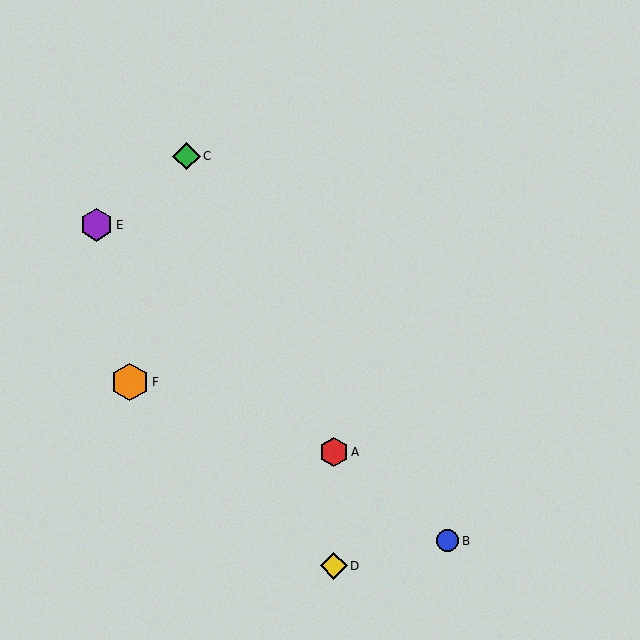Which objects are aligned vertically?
Objects A, D are aligned vertically.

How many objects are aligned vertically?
2 objects (A, D) are aligned vertically.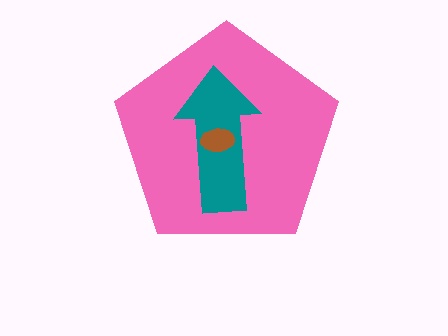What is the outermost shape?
The pink pentagon.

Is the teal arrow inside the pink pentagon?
Yes.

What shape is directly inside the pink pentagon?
The teal arrow.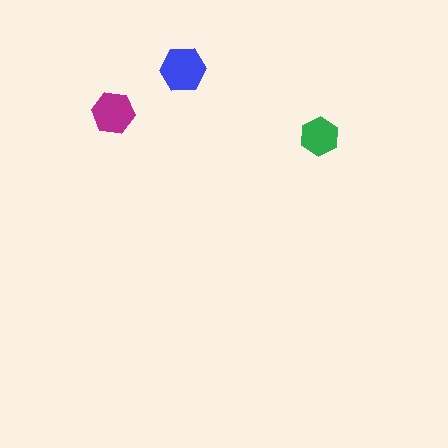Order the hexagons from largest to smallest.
the blue one, the magenta one, the green one.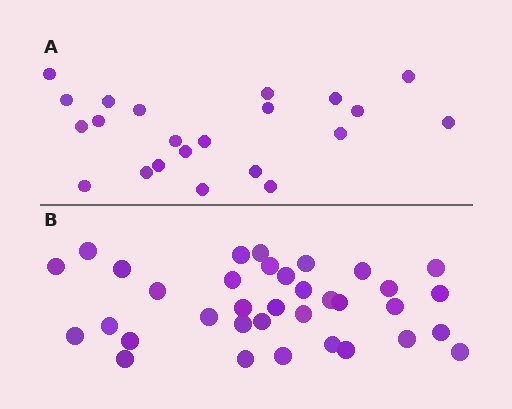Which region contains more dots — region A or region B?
Region B (the bottom region) has more dots.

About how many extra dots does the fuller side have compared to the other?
Region B has approximately 15 more dots than region A.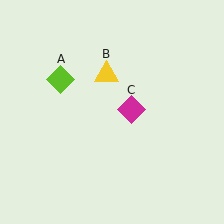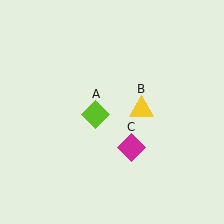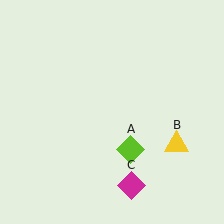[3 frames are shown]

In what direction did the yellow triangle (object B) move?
The yellow triangle (object B) moved down and to the right.